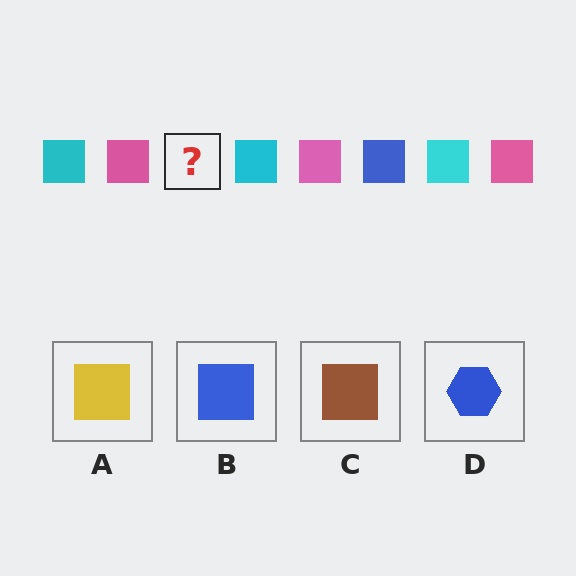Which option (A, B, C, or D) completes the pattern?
B.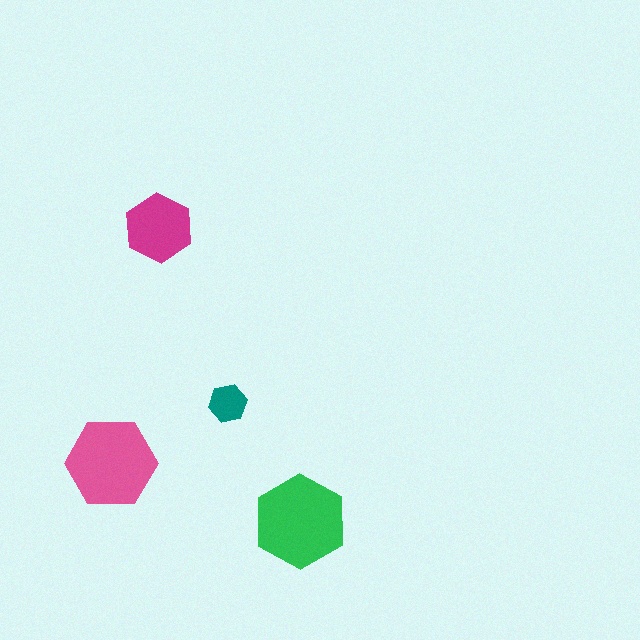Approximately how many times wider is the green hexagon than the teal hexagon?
About 2.5 times wider.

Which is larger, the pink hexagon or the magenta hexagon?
The pink one.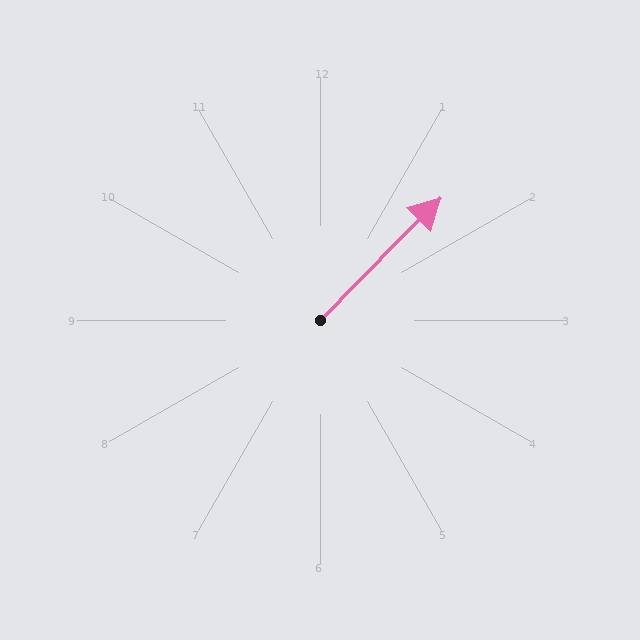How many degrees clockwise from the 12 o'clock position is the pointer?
Approximately 45 degrees.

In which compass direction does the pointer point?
Northeast.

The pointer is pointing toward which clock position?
Roughly 1 o'clock.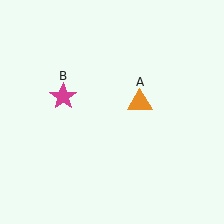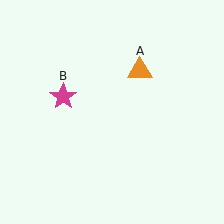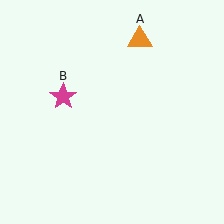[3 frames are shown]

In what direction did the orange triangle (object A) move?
The orange triangle (object A) moved up.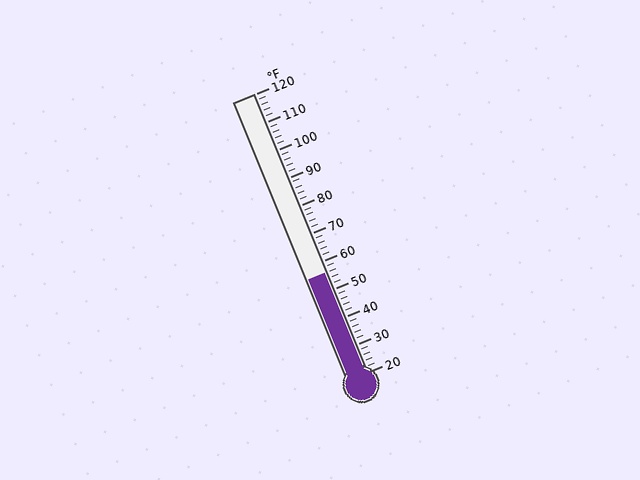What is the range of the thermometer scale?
The thermometer scale ranges from 20°F to 120°F.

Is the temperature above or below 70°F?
The temperature is below 70°F.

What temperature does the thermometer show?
The thermometer shows approximately 56°F.